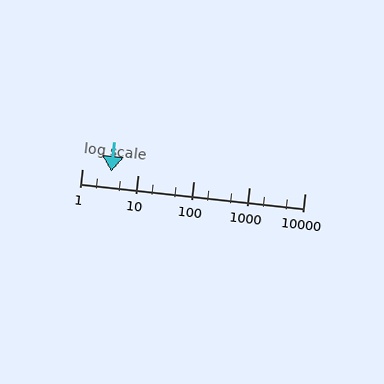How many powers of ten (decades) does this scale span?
The scale spans 4 decades, from 1 to 10000.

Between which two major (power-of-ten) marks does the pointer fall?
The pointer is between 1 and 10.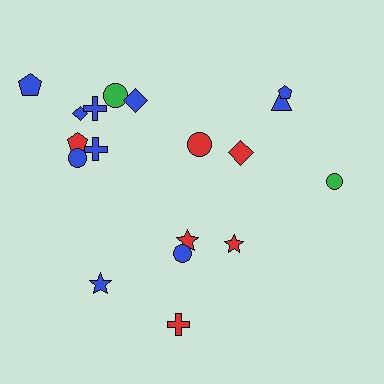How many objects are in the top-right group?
There are 5 objects.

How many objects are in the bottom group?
There are 5 objects.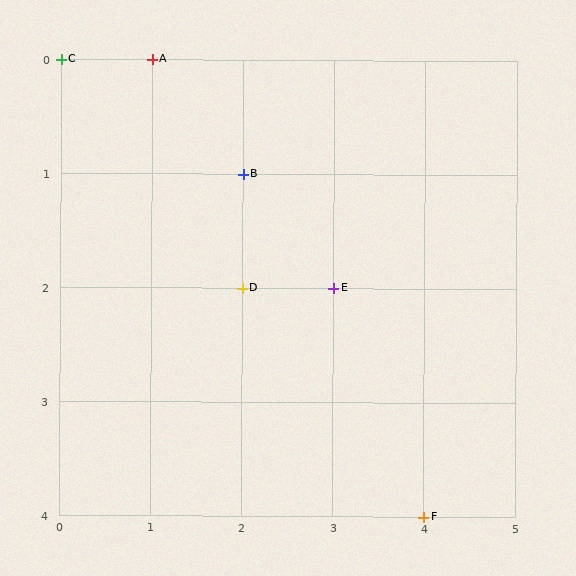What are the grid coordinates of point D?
Point D is at grid coordinates (2, 2).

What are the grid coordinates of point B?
Point B is at grid coordinates (2, 1).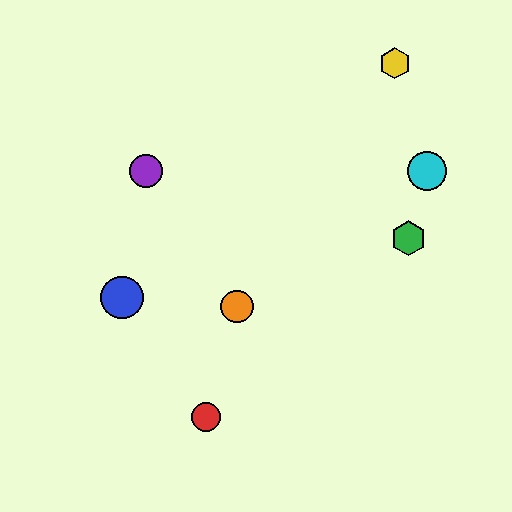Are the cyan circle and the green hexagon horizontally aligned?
No, the cyan circle is at y≈171 and the green hexagon is at y≈238.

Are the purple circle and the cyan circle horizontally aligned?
Yes, both are at y≈171.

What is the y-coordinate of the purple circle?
The purple circle is at y≈171.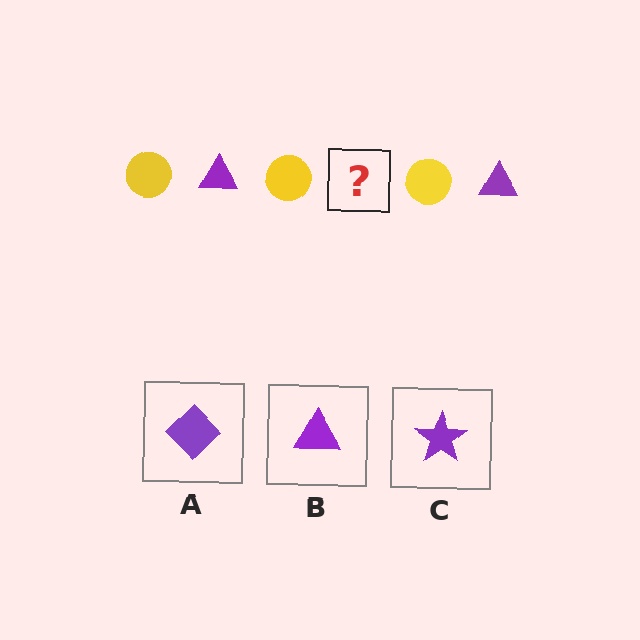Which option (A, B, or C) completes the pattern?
B.